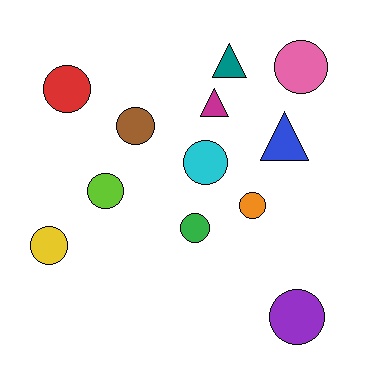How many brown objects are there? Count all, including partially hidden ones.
There is 1 brown object.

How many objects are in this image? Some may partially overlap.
There are 12 objects.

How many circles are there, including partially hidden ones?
There are 9 circles.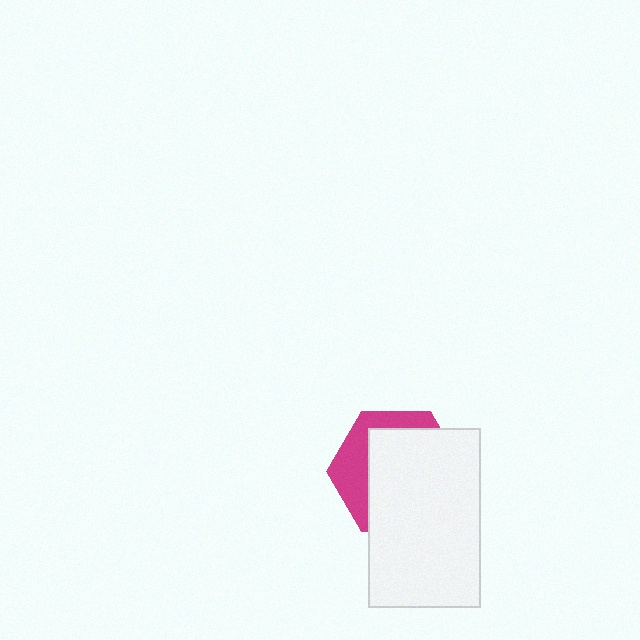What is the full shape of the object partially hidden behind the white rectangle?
The partially hidden object is a magenta hexagon.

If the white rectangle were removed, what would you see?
You would see the complete magenta hexagon.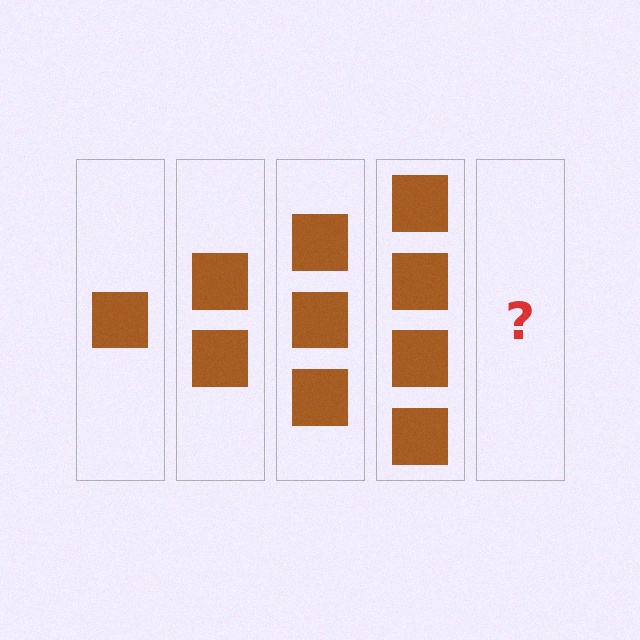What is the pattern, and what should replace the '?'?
The pattern is that each step adds one more square. The '?' should be 5 squares.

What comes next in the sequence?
The next element should be 5 squares.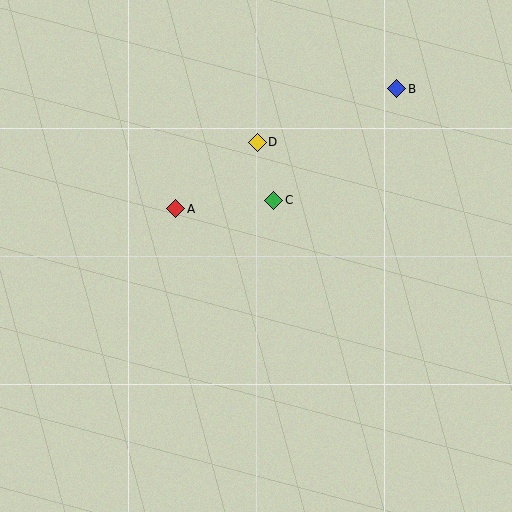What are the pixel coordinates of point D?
Point D is at (257, 142).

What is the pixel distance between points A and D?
The distance between A and D is 105 pixels.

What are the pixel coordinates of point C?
Point C is at (274, 200).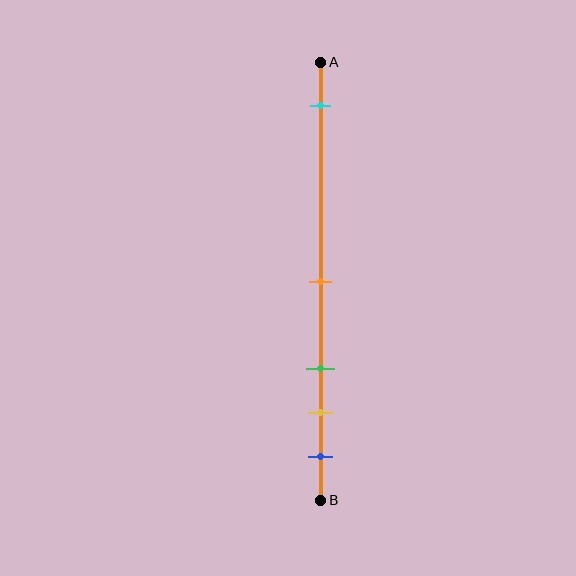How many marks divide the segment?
There are 5 marks dividing the segment.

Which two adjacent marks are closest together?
The yellow and blue marks are the closest adjacent pair.